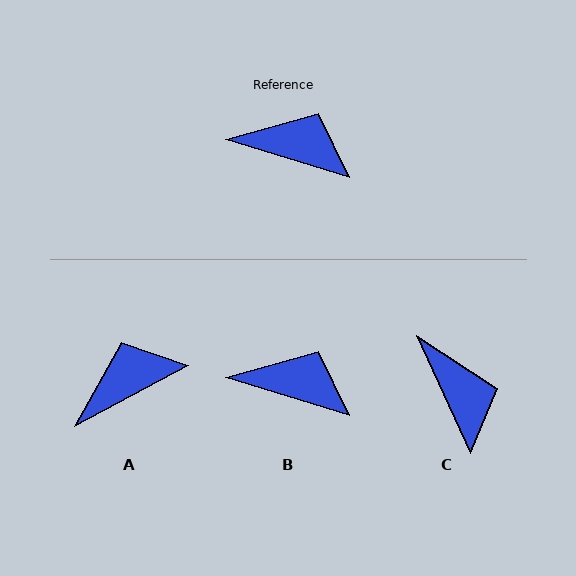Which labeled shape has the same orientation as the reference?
B.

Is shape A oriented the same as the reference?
No, it is off by about 45 degrees.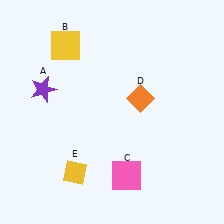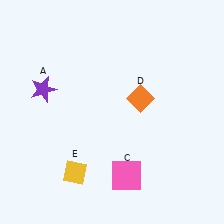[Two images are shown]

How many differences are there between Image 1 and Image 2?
There is 1 difference between the two images.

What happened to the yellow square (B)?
The yellow square (B) was removed in Image 2. It was in the top-left area of Image 1.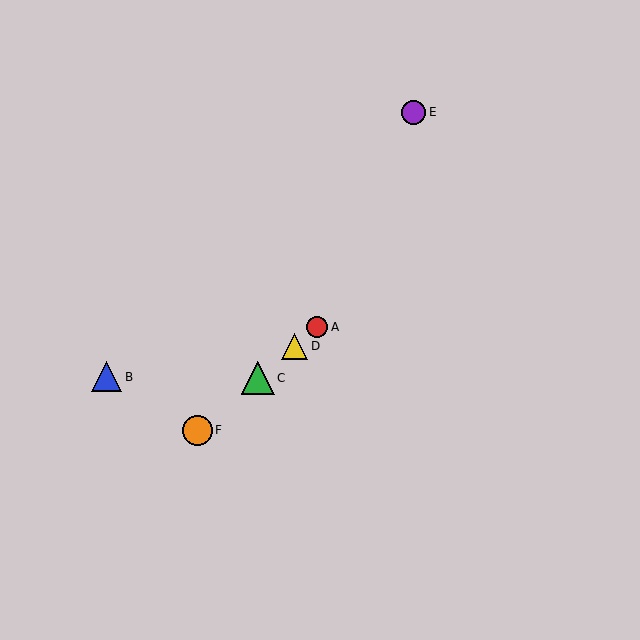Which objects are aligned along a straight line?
Objects A, C, D, F are aligned along a straight line.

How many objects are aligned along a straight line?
4 objects (A, C, D, F) are aligned along a straight line.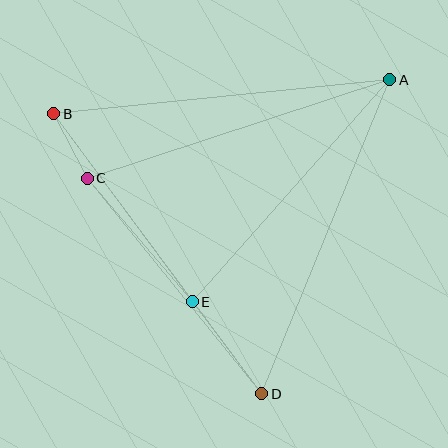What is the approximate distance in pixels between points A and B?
The distance between A and B is approximately 338 pixels.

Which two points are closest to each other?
Points B and C are closest to each other.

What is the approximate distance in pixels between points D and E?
The distance between D and E is approximately 116 pixels.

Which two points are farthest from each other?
Points B and D are farthest from each other.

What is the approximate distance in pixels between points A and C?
The distance between A and C is approximately 318 pixels.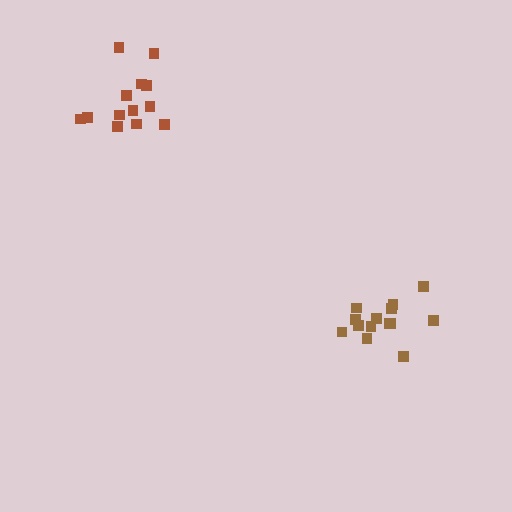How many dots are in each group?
Group 1: 14 dots, Group 2: 13 dots (27 total).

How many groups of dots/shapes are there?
There are 2 groups.